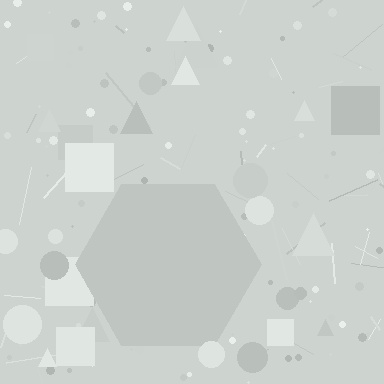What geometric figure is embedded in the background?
A hexagon is embedded in the background.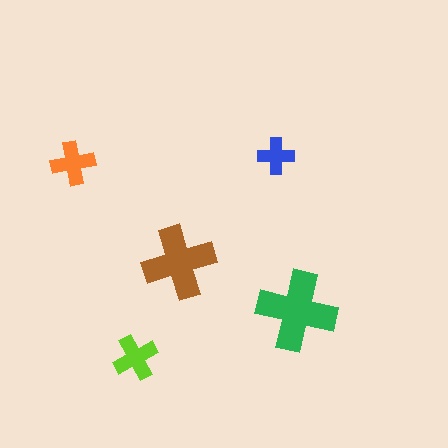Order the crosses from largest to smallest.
the green one, the brown one, the lime one, the orange one, the blue one.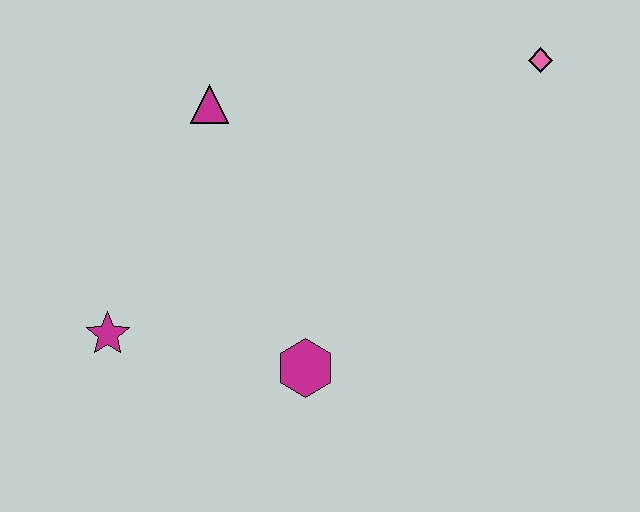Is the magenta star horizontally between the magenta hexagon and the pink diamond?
No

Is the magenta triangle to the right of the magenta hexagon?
No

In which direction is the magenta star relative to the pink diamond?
The magenta star is to the left of the pink diamond.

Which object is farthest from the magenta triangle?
The pink diamond is farthest from the magenta triangle.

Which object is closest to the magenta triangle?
The magenta star is closest to the magenta triangle.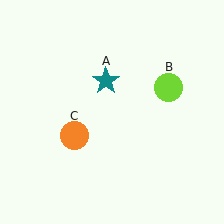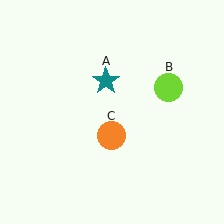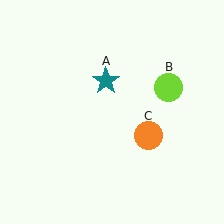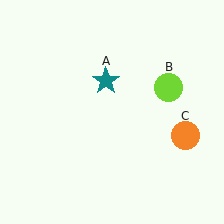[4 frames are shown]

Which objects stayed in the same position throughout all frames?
Teal star (object A) and lime circle (object B) remained stationary.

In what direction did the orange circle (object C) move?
The orange circle (object C) moved right.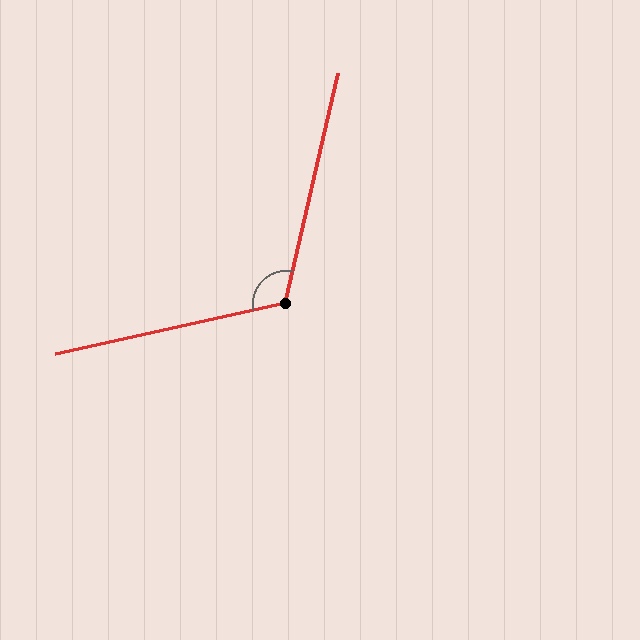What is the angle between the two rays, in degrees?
Approximately 115 degrees.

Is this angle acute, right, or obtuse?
It is obtuse.